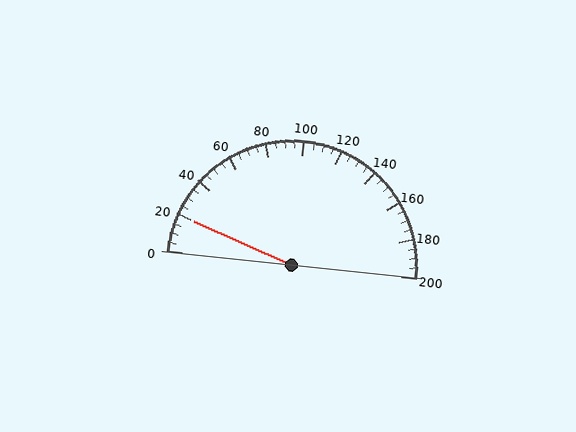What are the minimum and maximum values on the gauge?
The gauge ranges from 0 to 200.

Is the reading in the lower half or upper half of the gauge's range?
The reading is in the lower half of the range (0 to 200).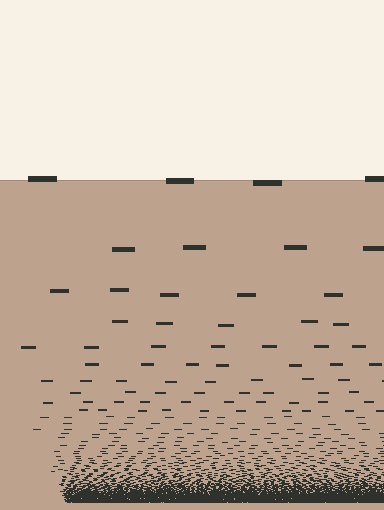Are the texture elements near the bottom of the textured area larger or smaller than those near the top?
Smaller. The gradient is inverted — elements near the bottom are smaller and denser.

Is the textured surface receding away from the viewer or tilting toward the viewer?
The surface appears to tilt toward the viewer. Texture elements get larger and sparser toward the top.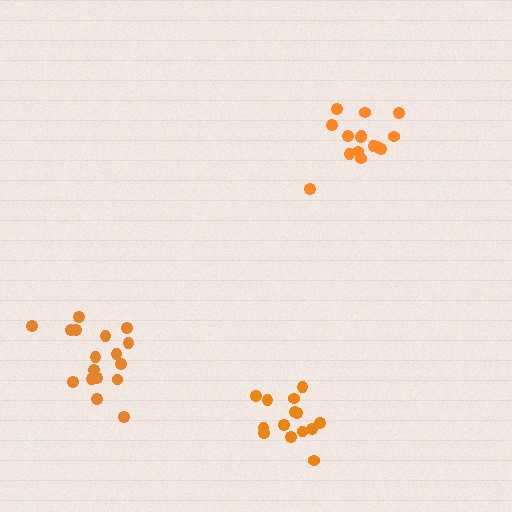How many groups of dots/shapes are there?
There are 3 groups.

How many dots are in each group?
Group 1: 15 dots, Group 2: 14 dots, Group 3: 17 dots (46 total).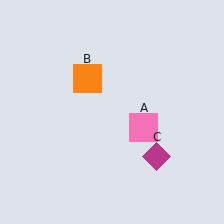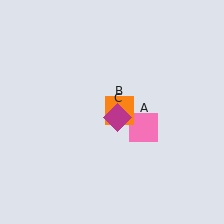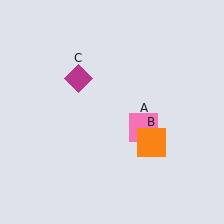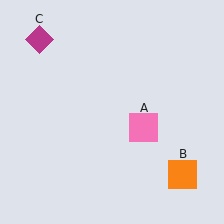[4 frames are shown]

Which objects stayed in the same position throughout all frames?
Pink square (object A) remained stationary.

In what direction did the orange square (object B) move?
The orange square (object B) moved down and to the right.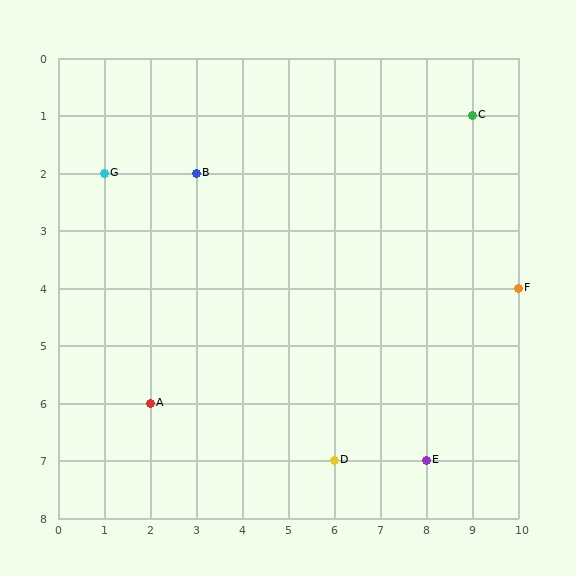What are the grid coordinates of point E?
Point E is at grid coordinates (8, 7).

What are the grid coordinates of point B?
Point B is at grid coordinates (3, 2).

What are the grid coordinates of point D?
Point D is at grid coordinates (6, 7).